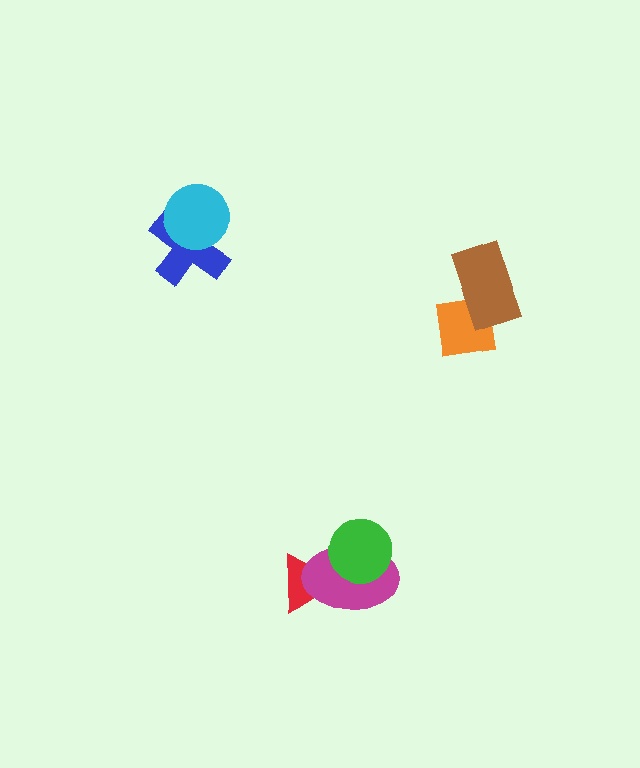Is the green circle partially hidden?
No, no other shape covers it.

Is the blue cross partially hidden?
Yes, it is partially covered by another shape.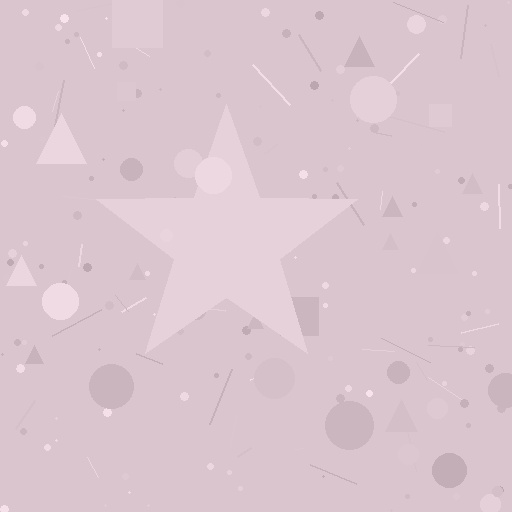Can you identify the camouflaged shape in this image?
The camouflaged shape is a star.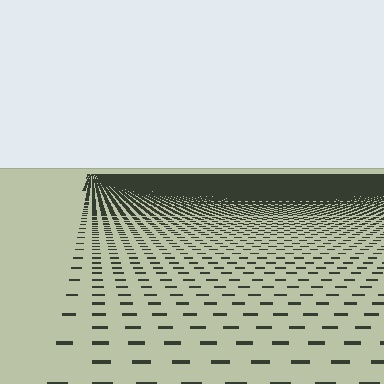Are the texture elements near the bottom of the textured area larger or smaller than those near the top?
Larger. Near the bottom, elements are closer to the viewer and appear at a bigger on-screen size.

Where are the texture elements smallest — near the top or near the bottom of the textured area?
Near the top.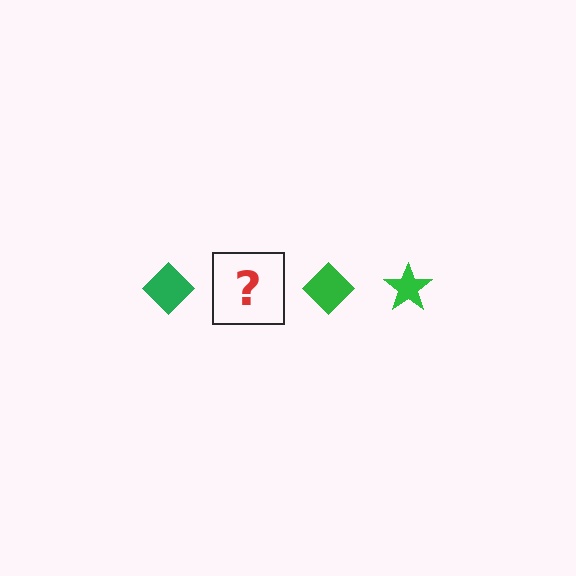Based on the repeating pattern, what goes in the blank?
The blank should be a green star.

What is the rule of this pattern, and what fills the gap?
The rule is that the pattern cycles through diamond, star shapes in green. The gap should be filled with a green star.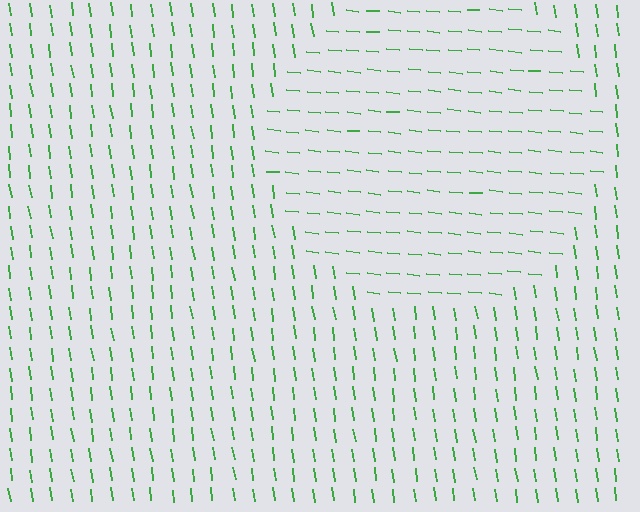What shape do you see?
I see a circle.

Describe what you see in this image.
The image is filled with small green line segments. A circle region in the image has lines oriented differently from the surrounding lines, creating a visible texture boundary.